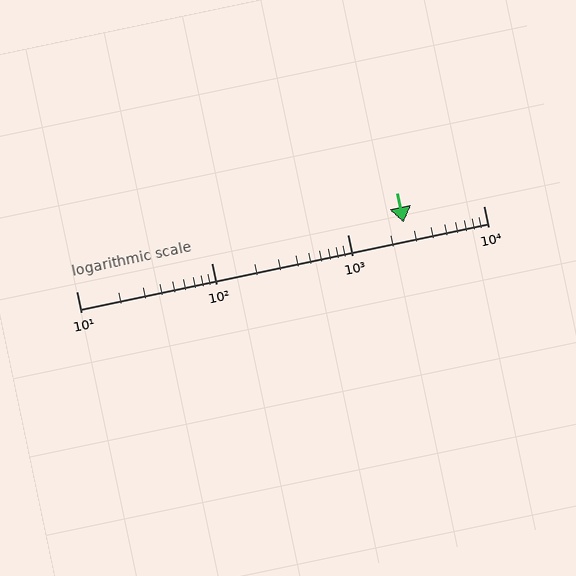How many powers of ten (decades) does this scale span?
The scale spans 3 decades, from 10 to 10000.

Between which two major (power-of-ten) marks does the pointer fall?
The pointer is between 1000 and 10000.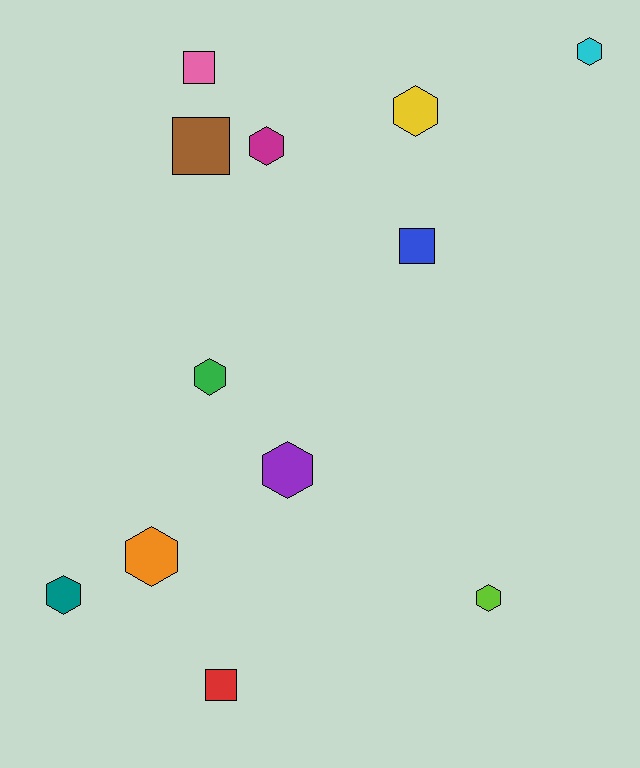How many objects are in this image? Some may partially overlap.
There are 12 objects.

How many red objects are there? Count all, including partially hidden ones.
There is 1 red object.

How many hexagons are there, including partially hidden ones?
There are 8 hexagons.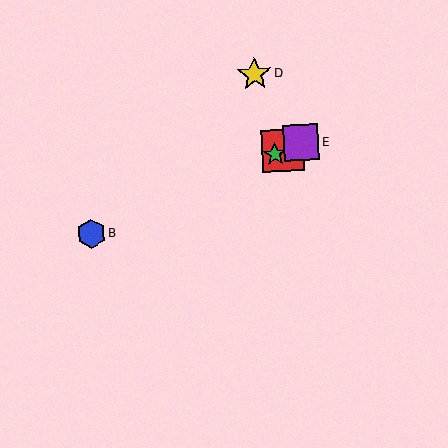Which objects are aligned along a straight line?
Objects A, B, C, E are aligned along a straight line.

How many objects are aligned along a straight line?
4 objects (A, B, C, E) are aligned along a straight line.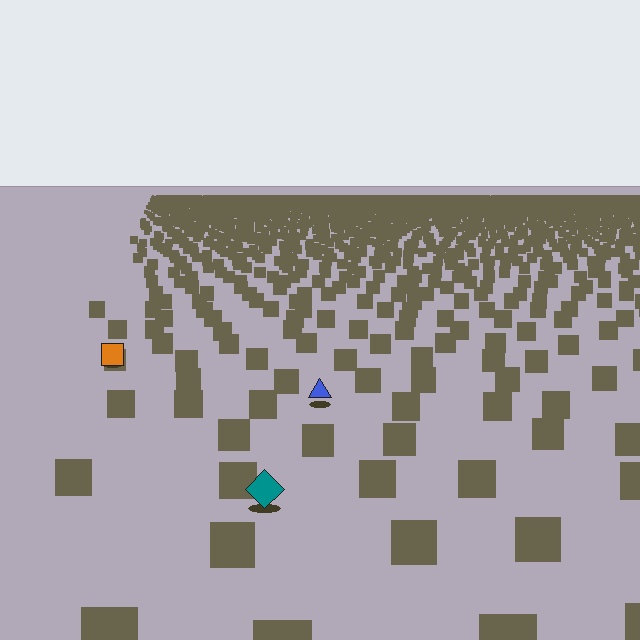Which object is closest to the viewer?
The teal diamond is closest. The texture marks near it are larger and more spread out.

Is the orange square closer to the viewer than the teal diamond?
No. The teal diamond is closer — you can tell from the texture gradient: the ground texture is coarser near it.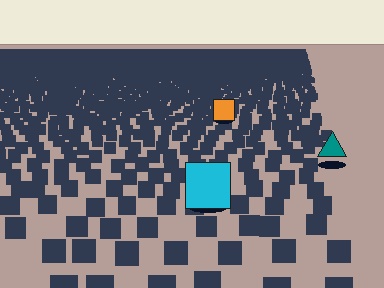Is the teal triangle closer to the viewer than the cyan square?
No. The cyan square is closer — you can tell from the texture gradient: the ground texture is coarser near it.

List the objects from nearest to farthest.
From nearest to farthest: the cyan square, the teal triangle, the orange square.